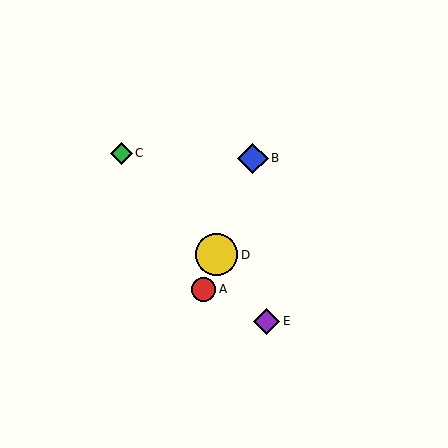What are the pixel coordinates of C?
Object C is at (121, 154).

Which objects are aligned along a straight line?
Objects A, B, D are aligned along a straight line.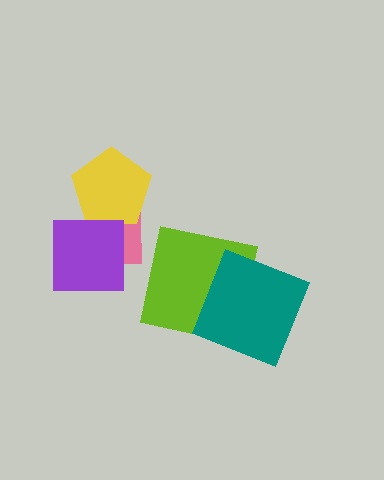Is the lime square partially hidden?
Yes, it is partially covered by another shape.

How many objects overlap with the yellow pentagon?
1 object overlaps with the yellow pentagon.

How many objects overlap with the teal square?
1 object overlaps with the teal square.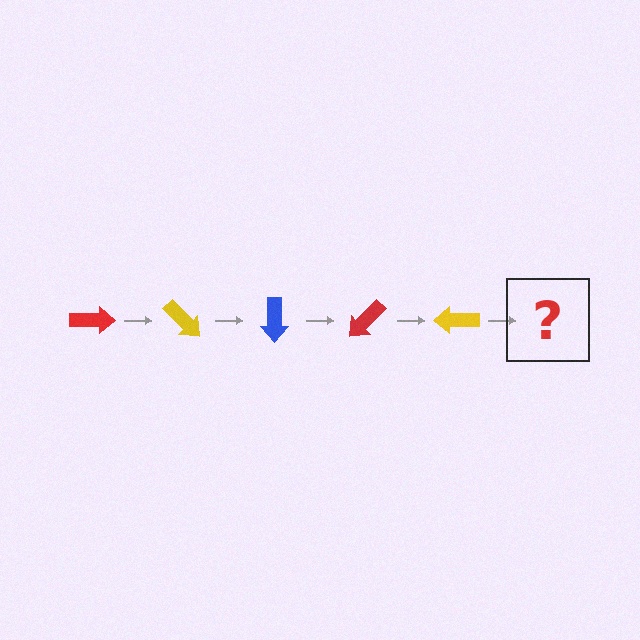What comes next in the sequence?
The next element should be a blue arrow, rotated 225 degrees from the start.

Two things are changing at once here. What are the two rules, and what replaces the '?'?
The two rules are that it rotates 45 degrees each step and the color cycles through red, yellow, and blue. The '?' should be a blue arrow, rotated 225 degrees from the start.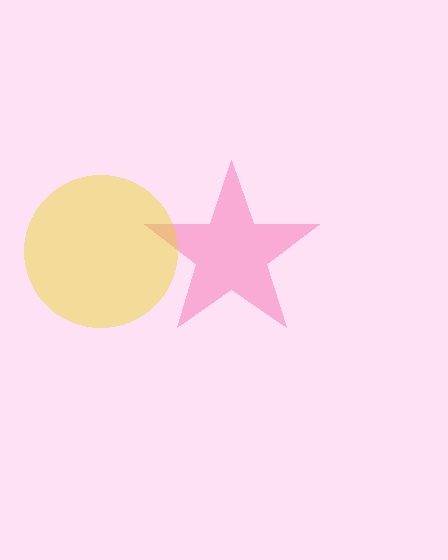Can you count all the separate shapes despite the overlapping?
Yes, there are 2 separate shapes.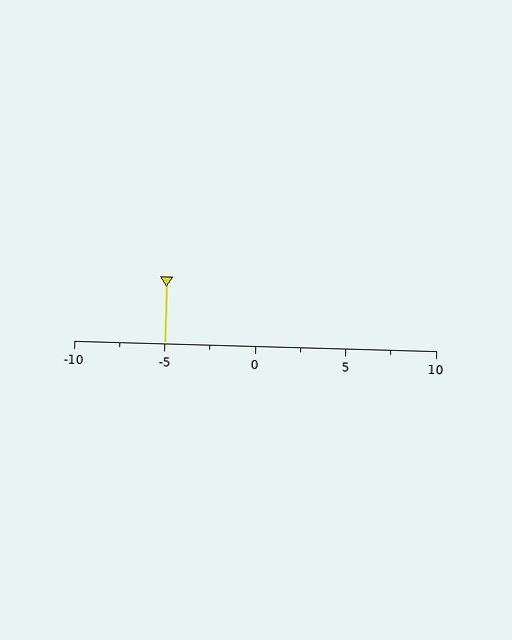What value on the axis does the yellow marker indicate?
The marker indicates approximately -5.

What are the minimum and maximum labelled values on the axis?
The axis runs from -10 to 10.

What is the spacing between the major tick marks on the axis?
The major ticks are spaced 5 apart.